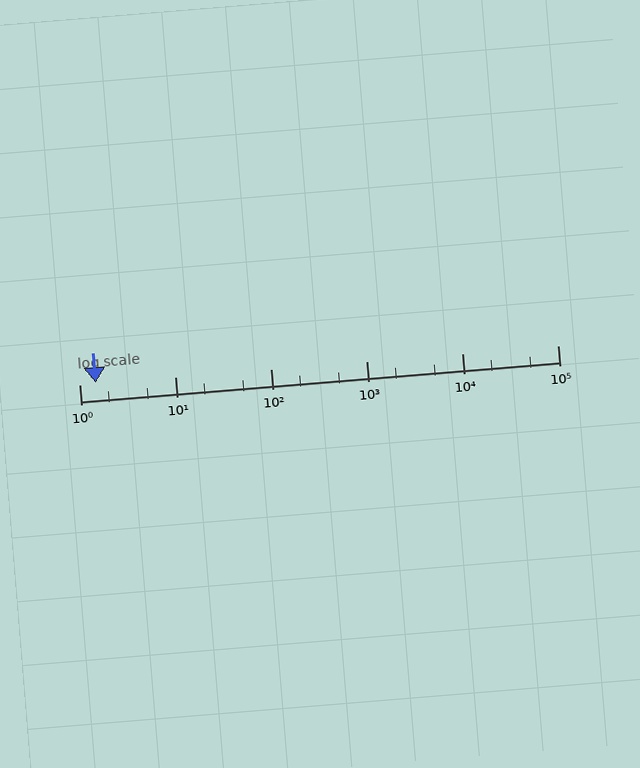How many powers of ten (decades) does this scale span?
The scale spans 5 decades, from 1 to 100000.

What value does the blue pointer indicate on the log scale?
The pointer indicates approximately 1.5.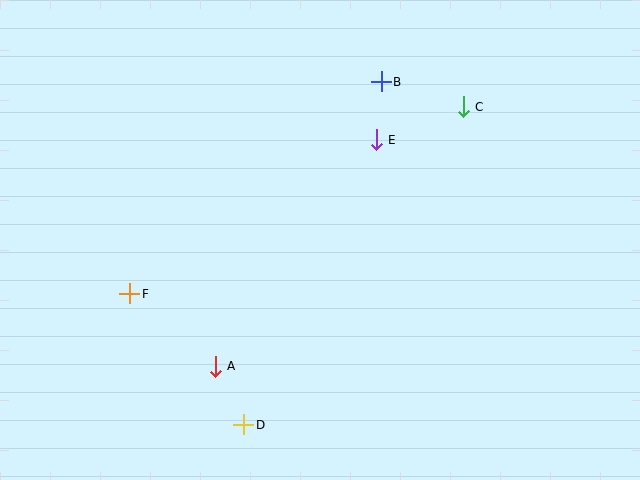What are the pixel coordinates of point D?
Point D is at (244, 425).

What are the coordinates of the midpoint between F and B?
The midpoint between F and B is at (255, 188).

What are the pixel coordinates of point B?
Point B is at (381, 82).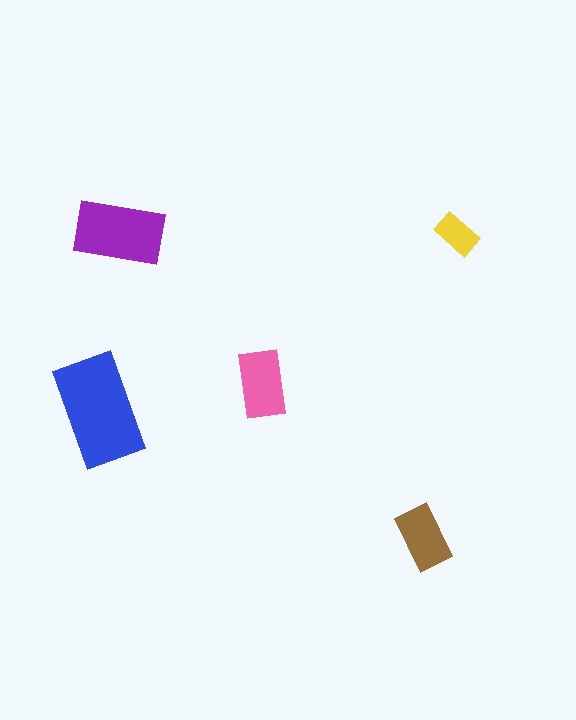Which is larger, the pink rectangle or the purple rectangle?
The purple one.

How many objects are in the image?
There are 5 objects in the image.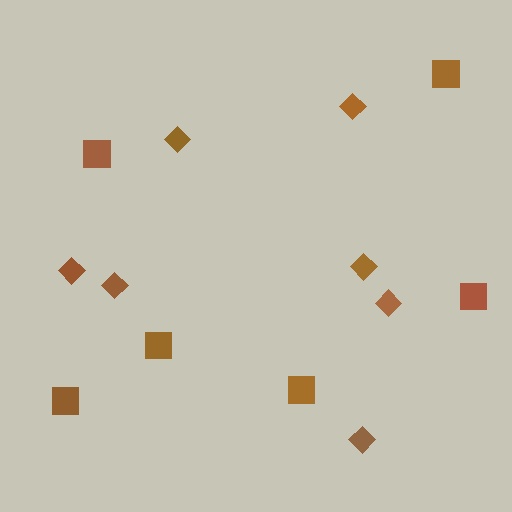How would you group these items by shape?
There are 2 groups: one group of diamonds (7) and one group of squares (6).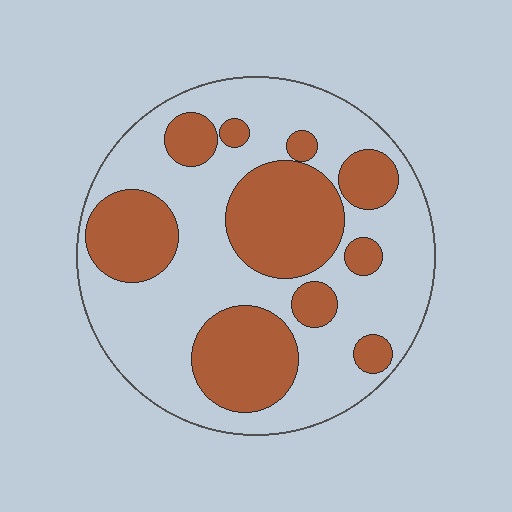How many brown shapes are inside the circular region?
10.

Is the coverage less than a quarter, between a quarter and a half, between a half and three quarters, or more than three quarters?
Between a quarter and a half.